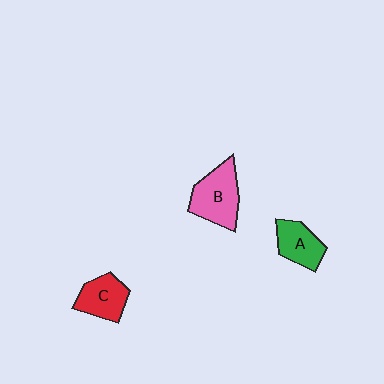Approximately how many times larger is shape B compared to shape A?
Approximately 1.4 times.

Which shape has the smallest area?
Shape A (green).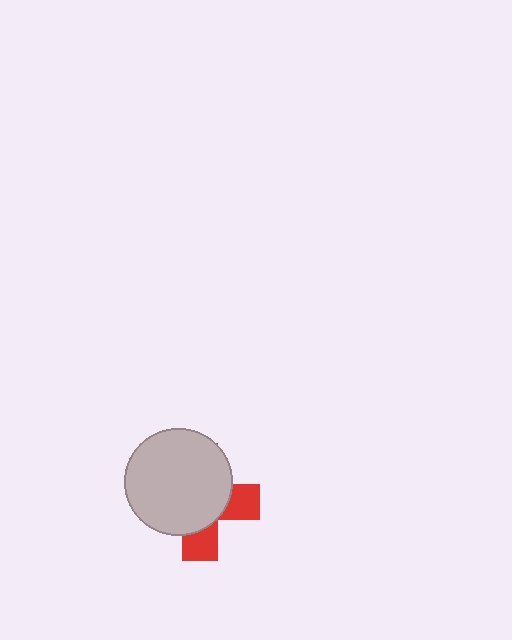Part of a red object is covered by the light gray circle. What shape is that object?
It is a cross.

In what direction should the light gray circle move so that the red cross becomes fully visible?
The light gray circle should move toward the upper-left. That is the shortest direction to clear the overlap and leave the red cross fully visible.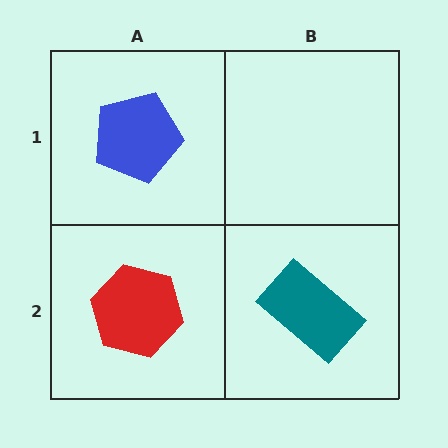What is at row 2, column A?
A red hexagon.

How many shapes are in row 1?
1 shape.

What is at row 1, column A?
A blue pentagon.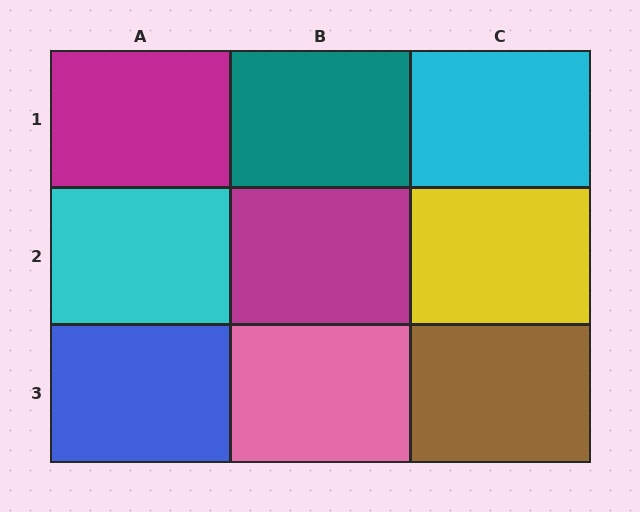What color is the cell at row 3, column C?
Brown.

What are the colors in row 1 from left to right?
Magenta, teal, cyan.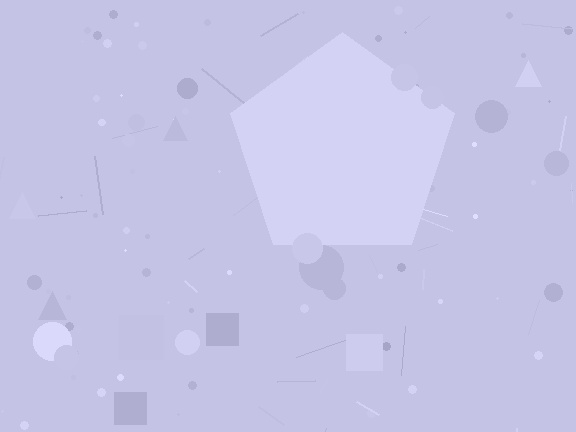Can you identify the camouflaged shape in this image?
The camouflaged shape is a pentagon.